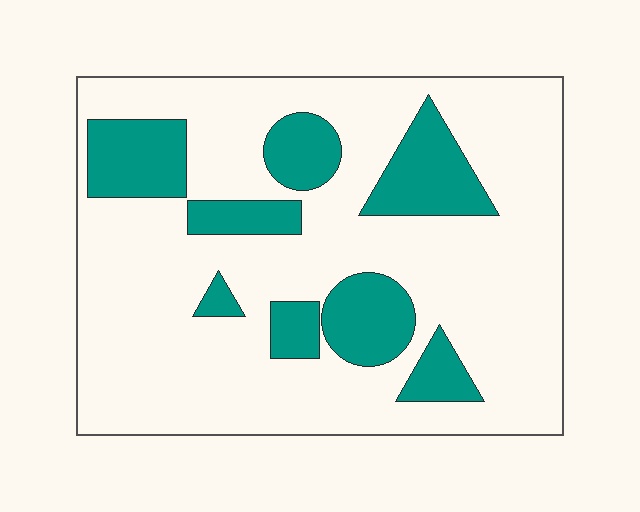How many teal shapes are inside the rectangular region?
8.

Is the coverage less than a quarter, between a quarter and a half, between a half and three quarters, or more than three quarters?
Less than a quarter.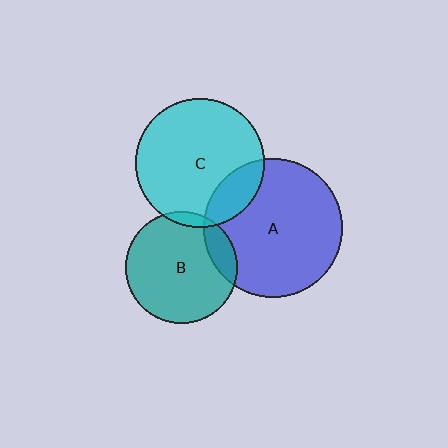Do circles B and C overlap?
Yes.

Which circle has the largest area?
Circle A (blue).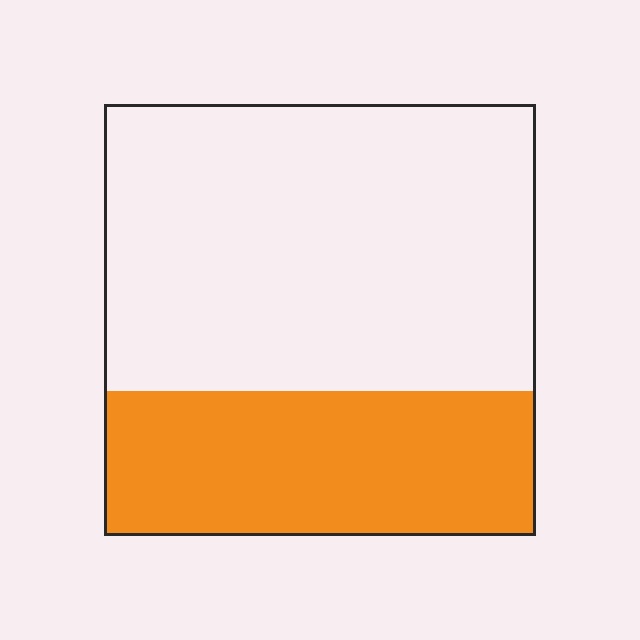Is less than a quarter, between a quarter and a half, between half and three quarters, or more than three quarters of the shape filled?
Between a quarter and a half.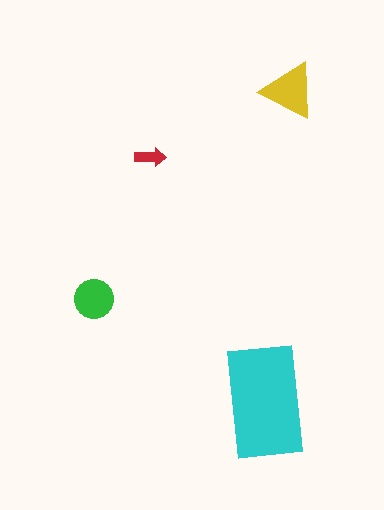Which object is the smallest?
The red arrow.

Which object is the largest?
The cyan rectangle.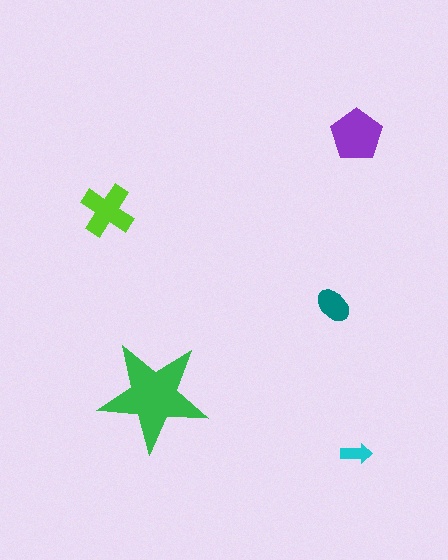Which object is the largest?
The green star.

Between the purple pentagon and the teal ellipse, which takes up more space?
The purple pentagon.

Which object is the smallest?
The cyan arrow.